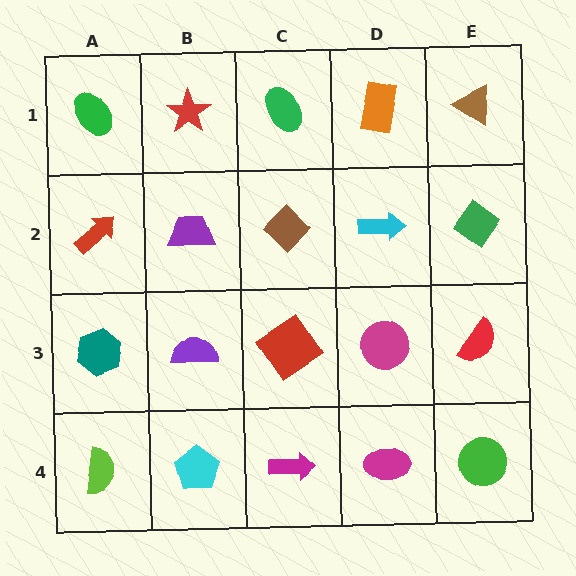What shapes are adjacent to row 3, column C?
A brown diamond (row 2, column C), a magenta arrow (row 4, column C), a purple semicircle (row 3, column B), a magenta circle (row 3, column D).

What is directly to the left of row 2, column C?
A purple trapezoid.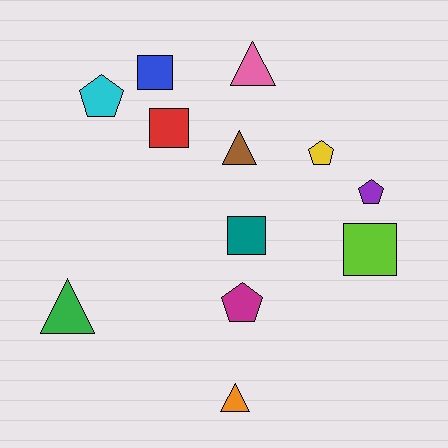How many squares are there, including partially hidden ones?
There are 4 squares.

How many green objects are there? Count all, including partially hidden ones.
There is 1 green object.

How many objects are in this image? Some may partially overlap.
There are 12 objects.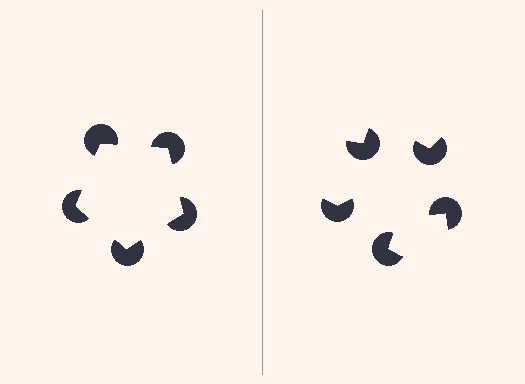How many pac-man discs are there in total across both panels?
10 — 5 on each side.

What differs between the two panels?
The pac-man discs are positioned identically on both sides; only the wedge orientations differ. On the left they align to a pentagon; on the right they are misaligned.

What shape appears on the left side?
An illusory pentagon.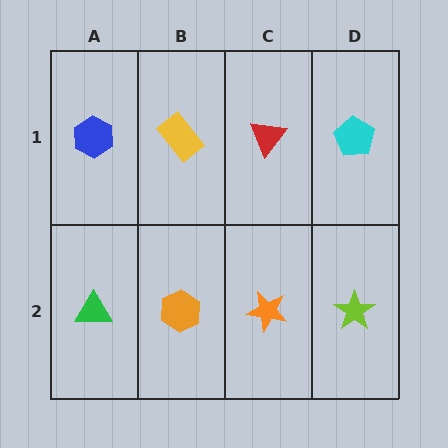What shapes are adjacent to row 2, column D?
A cyan pentagon (row 1, column D), an orange star (row 2, column C).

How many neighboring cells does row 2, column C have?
3.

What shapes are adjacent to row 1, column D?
A lime star (row 2, column D), a red triangle (row 1, column C).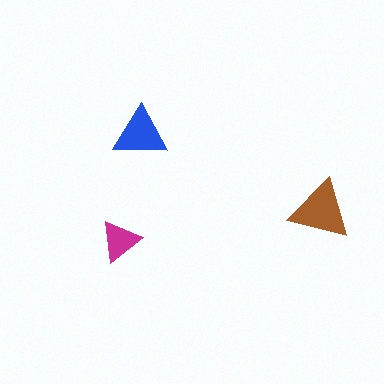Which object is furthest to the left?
The magenta triangle is leftmost.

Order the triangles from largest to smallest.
the brown one, the blue one, the magenta one.